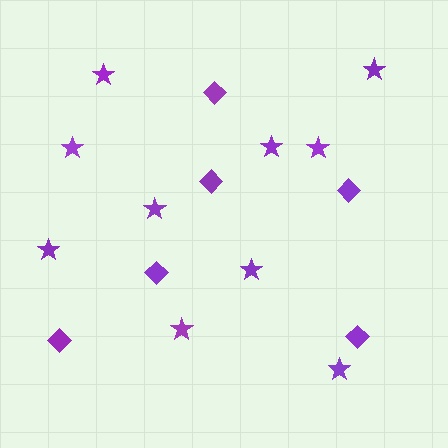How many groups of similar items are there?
There are 2 groups: one group of diamonds (6) and one group of stars (10).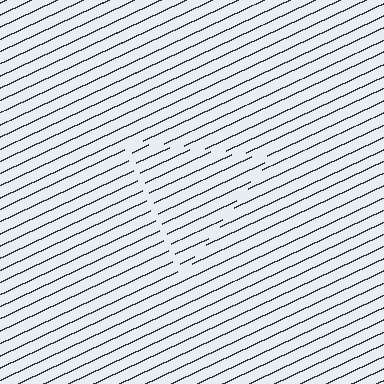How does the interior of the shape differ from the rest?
The interior of the shape contains the same grating, shifted by half a period — the contour is defined by the phase discontinuity where line-ends from the inner and outer gratings abut.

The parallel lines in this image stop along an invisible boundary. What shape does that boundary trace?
An illusory triangle. The interior of the shape contains the same grating, shifted by half a period — the contour is defined by the phase discontinuity where line-ends from the inner and outer gratings abut.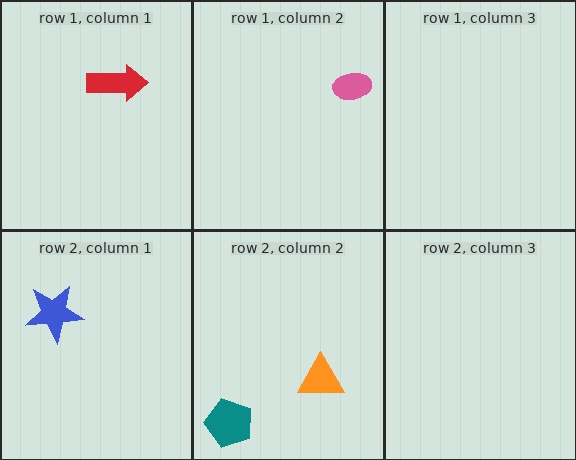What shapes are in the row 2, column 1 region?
The blue star.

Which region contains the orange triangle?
The row 2, column 2 region.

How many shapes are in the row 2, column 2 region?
2.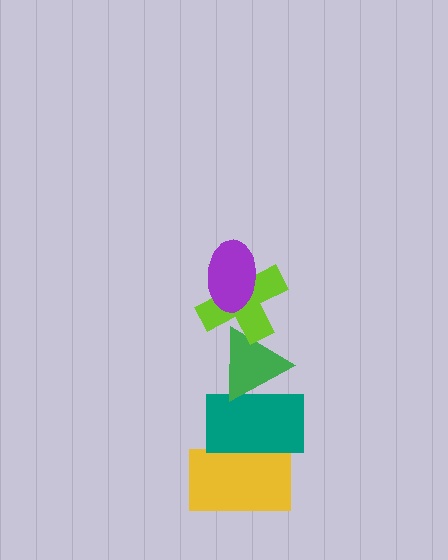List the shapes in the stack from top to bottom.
From top to bottom: the purple ellipse, the lime cross, the green triangle, the teal rectangle, the yellow rectangle.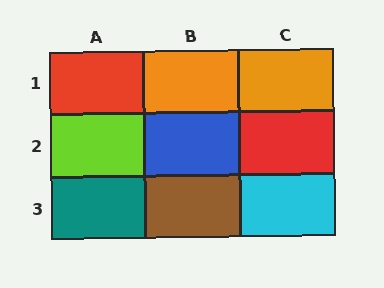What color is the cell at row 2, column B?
Blue.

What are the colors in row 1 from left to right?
Red, orange, orange.